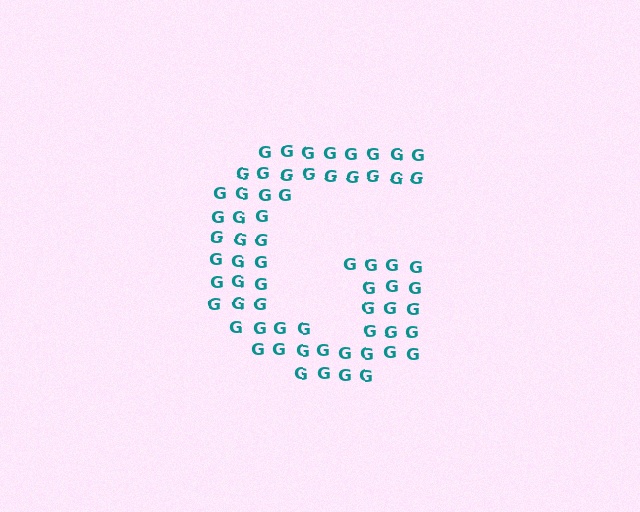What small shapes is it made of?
It is made of small letter G's.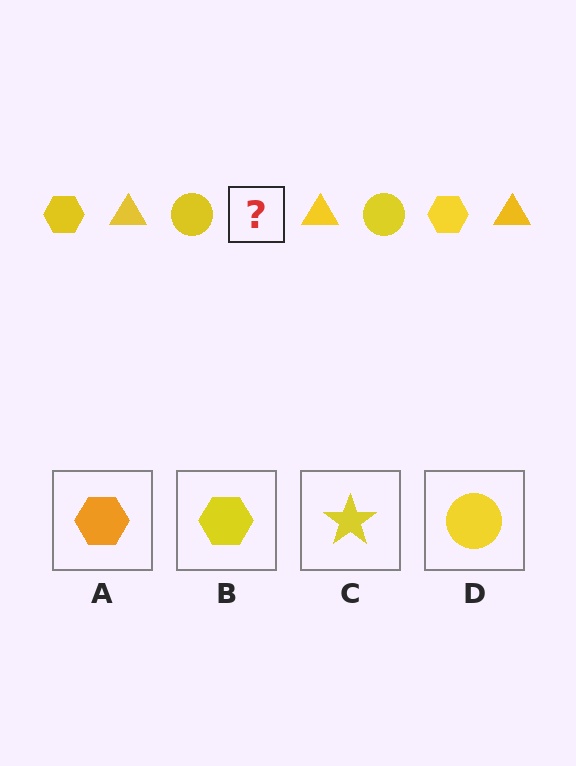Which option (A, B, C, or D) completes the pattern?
B.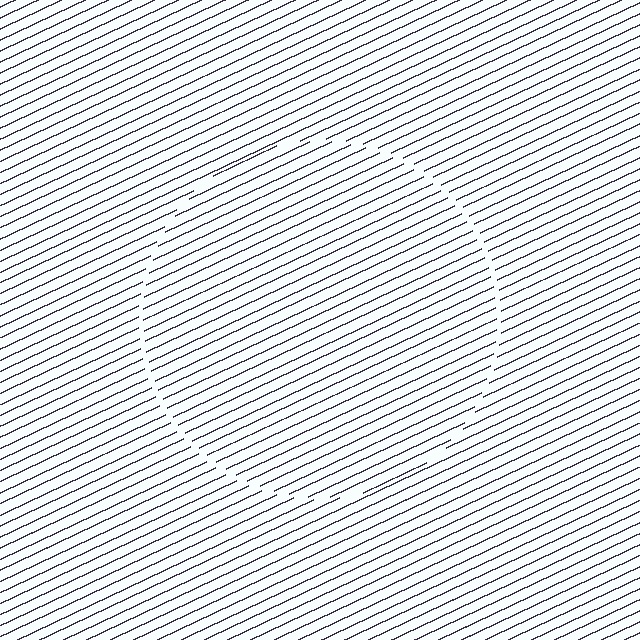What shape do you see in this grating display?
An illusory circle. The interior of the shape contains the same grating, shifted by half a period — the contour is defined by the phase discontinuity where line-ends from the inner and outer gratings abut.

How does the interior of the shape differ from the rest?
The interior of the shape contains the same grating, shifted by half a period — the contour is defined by the phase discontinuity where line-ends from the inner and outer gratings abut.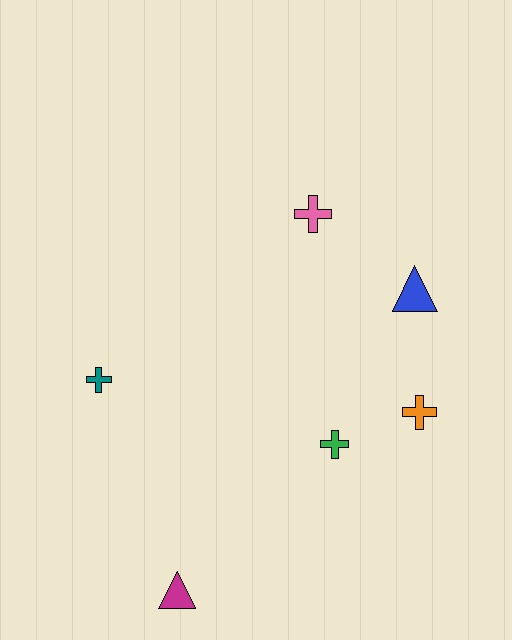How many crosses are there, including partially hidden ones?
There are 4 crosses.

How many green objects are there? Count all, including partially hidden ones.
There is 1 green object.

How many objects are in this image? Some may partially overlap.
There are 6 objects.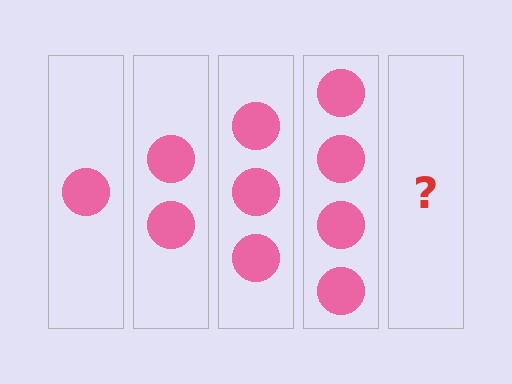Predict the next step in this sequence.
The next step is 5 circles.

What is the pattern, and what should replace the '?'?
The pattern is that each step adds one more circle. The '?' should be 5 circles.